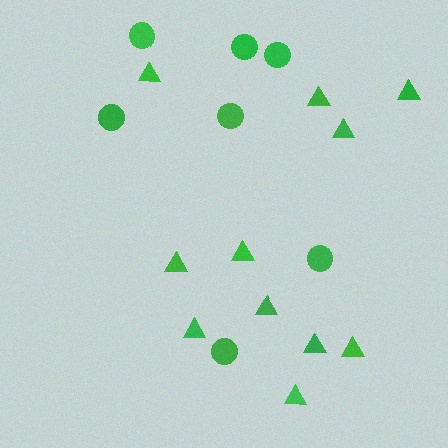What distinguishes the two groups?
There are 2 groups: one group of circles (7) and one group of triangles (11).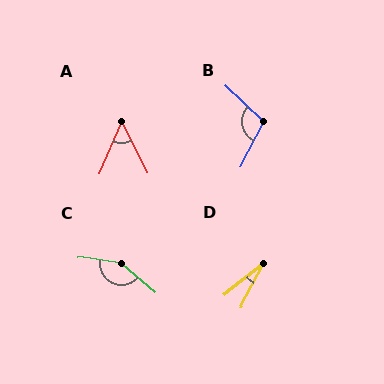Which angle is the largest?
C, at approximately 147 degrees.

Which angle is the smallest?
D, at approximately 24 degrees.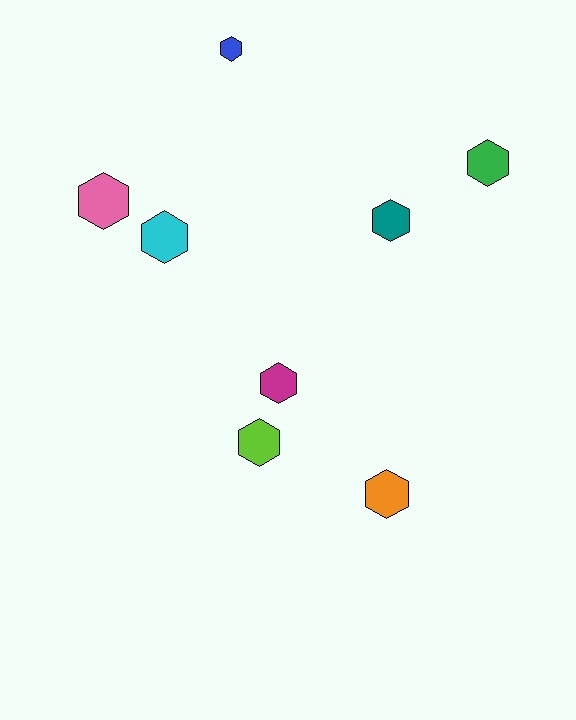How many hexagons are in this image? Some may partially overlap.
There are 8 hexagons.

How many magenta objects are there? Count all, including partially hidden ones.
There is 1 magenta object.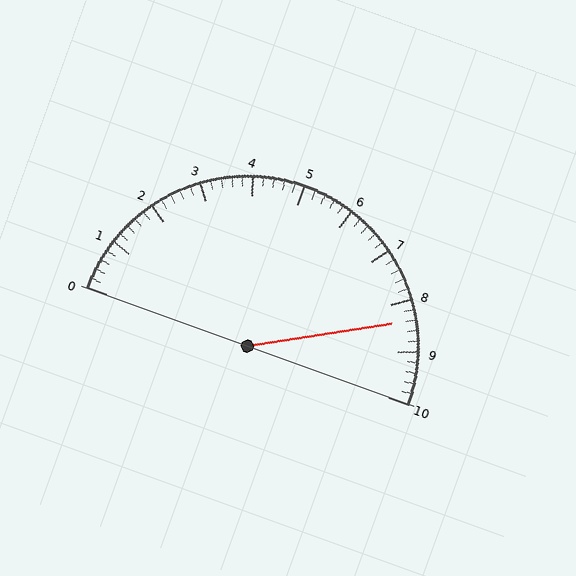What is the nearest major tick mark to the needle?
The nearest major tick mark is 8.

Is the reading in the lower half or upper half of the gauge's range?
The reading is in the upper half of the range (0 to 10).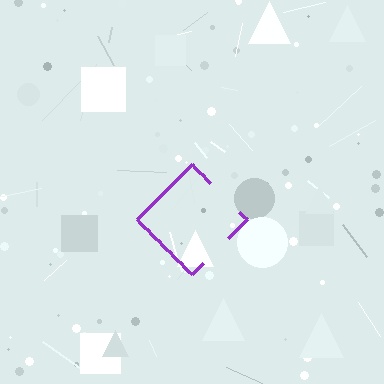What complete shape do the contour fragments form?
The contour fragments form a diamond.